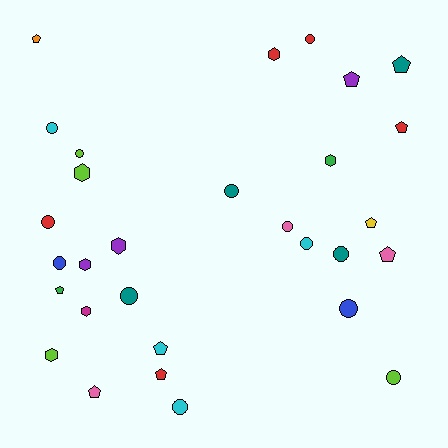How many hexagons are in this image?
There are 7 hexagons.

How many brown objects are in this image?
There are no brown objects.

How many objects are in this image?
There are 30 objects.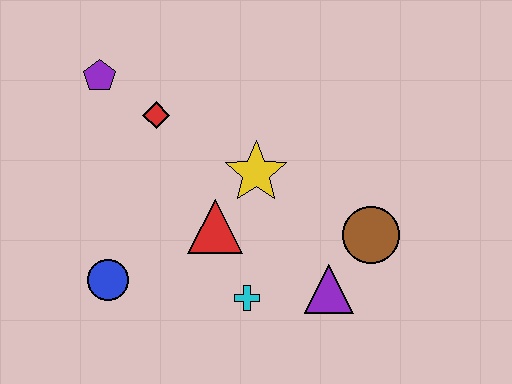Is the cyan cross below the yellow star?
Yes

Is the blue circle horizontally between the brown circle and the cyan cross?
No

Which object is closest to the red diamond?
The purple pentagon is closest to the red diamond.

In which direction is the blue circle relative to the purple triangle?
The blue circle is to the left of the purple triangle.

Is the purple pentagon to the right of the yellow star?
No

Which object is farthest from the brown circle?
The purple pentagon is farthest from the brown circle.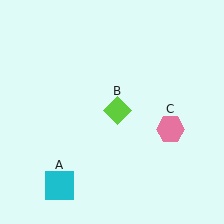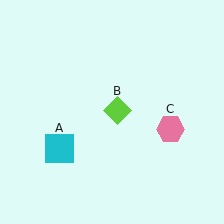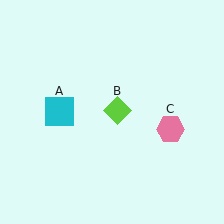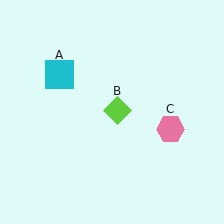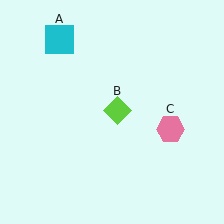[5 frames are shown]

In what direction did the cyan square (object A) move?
The cyan square (object A) moved up.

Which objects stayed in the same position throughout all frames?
Lime diamond (object B) and pink hexagon (object C) remained stationary.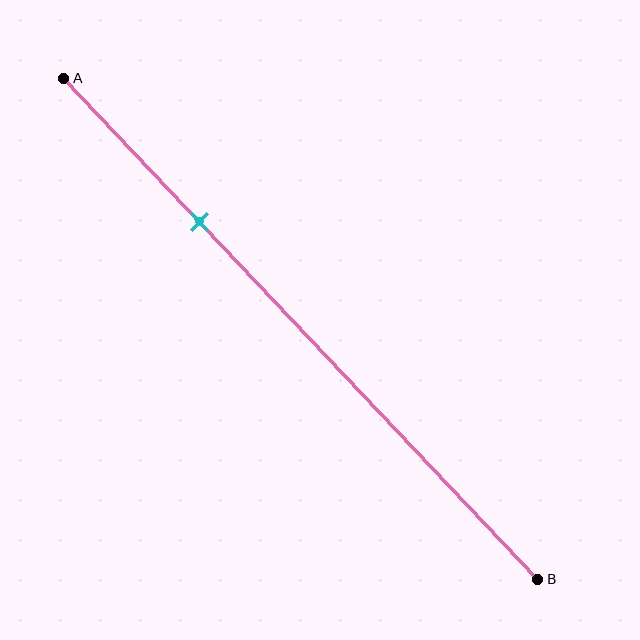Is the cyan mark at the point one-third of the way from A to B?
No, the mark is at about 30% from A, not at the 33% one-third point.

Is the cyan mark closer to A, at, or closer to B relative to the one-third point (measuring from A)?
The cyan mark is closer to point A than the one-third point of segment AB.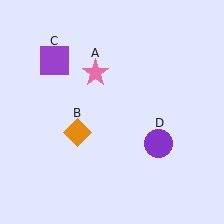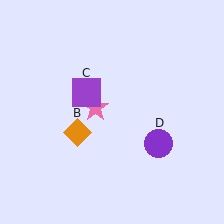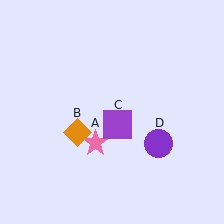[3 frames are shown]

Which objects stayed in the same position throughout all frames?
Orange diamond (object B) and purple circle (object D) remained stationary.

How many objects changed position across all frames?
2 objects changed position: pink star (object A), purple square (object C).